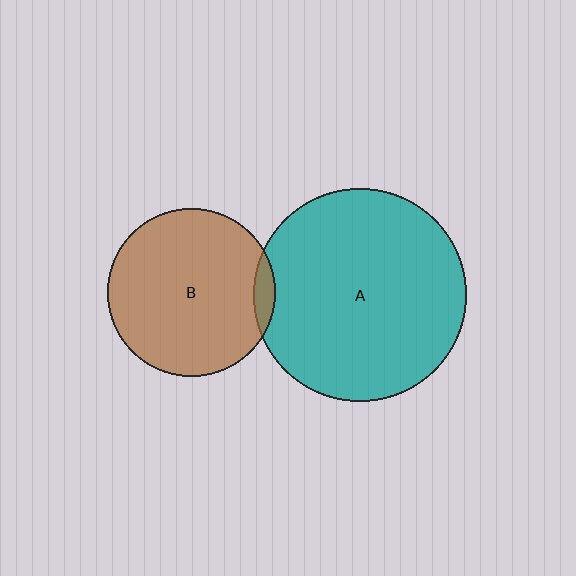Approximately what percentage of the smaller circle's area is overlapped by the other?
Approximately 5%.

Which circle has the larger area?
Circle A (teal).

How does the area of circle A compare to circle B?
Approximately 1.6 times.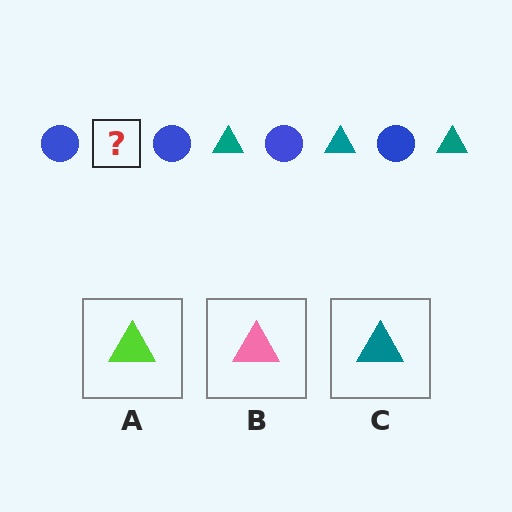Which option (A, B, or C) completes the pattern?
C.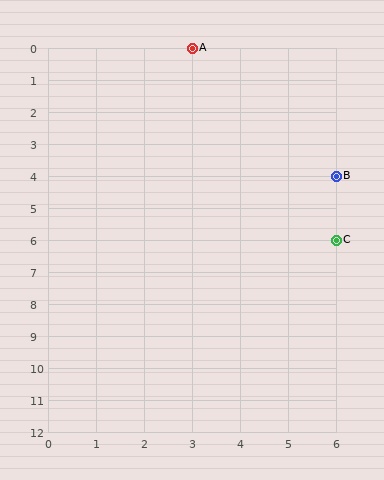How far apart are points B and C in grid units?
Points B and C are 2 rows apart.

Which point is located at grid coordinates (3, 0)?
Point A is at (3, 0).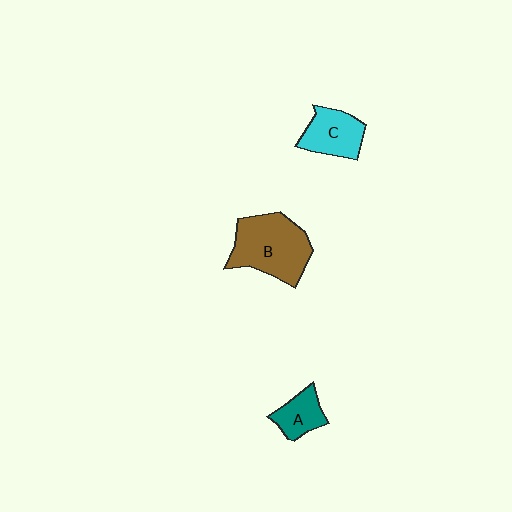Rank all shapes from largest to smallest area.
From largest to smallest: B (brown), C (cyan), A (teal).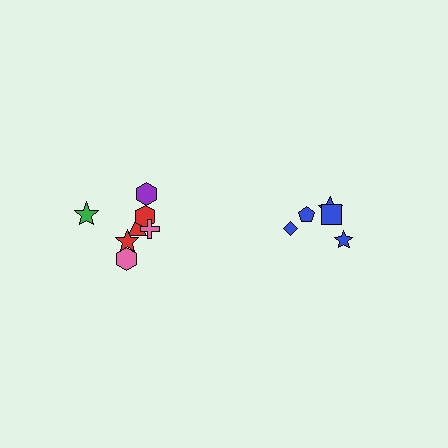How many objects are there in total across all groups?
There are 12 objects.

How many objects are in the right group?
There are 5 objects.